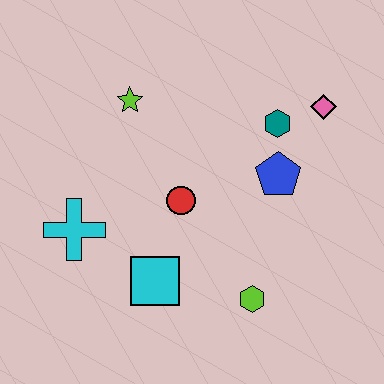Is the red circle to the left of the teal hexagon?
Yes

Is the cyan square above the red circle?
No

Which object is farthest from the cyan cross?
The pink diamond is farthest from the cyan cross.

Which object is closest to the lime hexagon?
The cyan square is closest to the lime hexagon.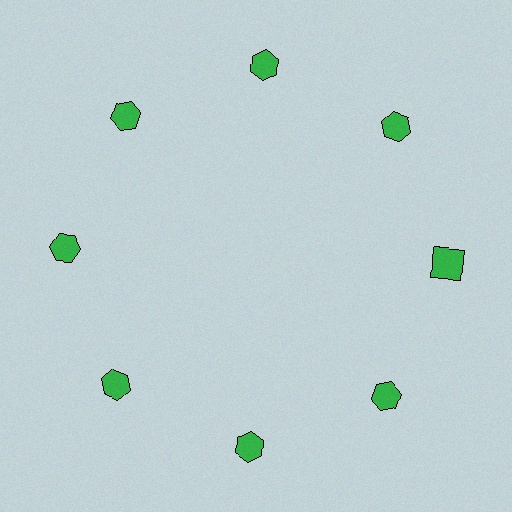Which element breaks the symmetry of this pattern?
The green square at roughly the 3 o'clock position breaks the symmetry. All other shapes are green hexagons.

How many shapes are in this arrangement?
There are 8 shapes arranged in a ring pattern.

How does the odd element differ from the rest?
It has a different shape: square instead of hexagon.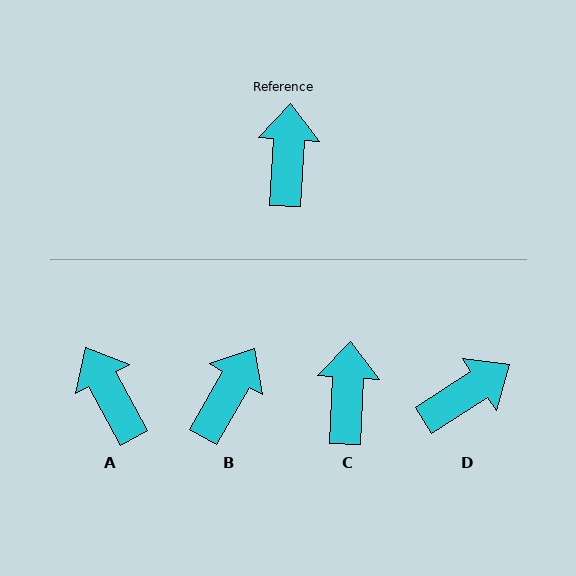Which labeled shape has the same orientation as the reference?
C.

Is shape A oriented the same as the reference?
No, it is off by about 31 degrees.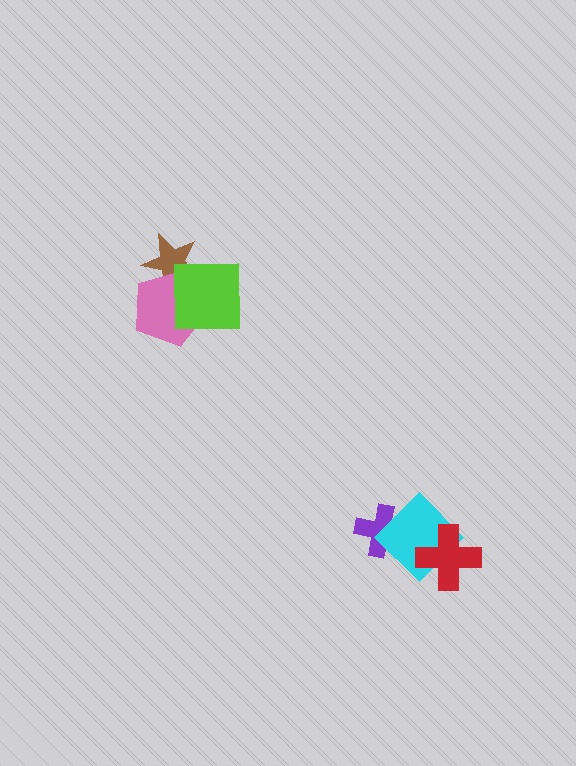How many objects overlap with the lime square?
2 objects overlap with the lime square.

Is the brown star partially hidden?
Yes, it is partially covered by another shape.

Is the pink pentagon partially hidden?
Yes, it is partially covered by another shape.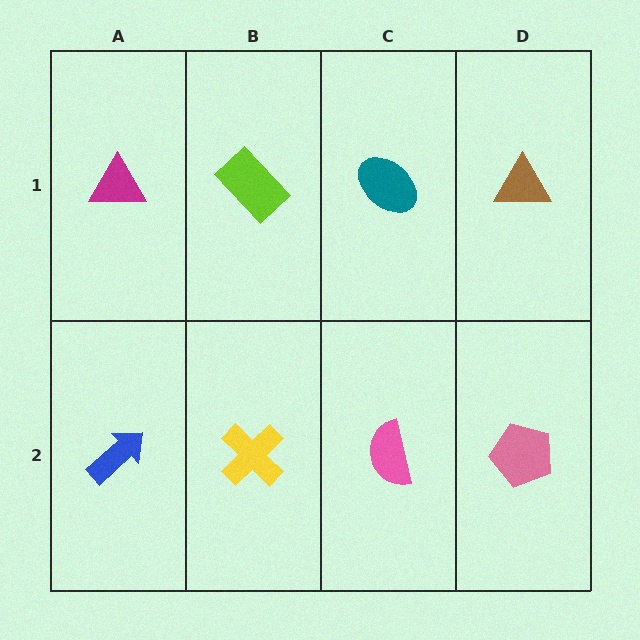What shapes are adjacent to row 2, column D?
A brown triangle (row 1, column D), a pink semicircle (row 2, column C).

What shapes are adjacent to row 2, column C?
A teal ellipse (row 1, column C), a yellow cross (row 2, column B), a pink pentagon (row 2, column D).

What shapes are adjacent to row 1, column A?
A blue arrow (row 2, column A), a lime rectangle (row 1, column B).